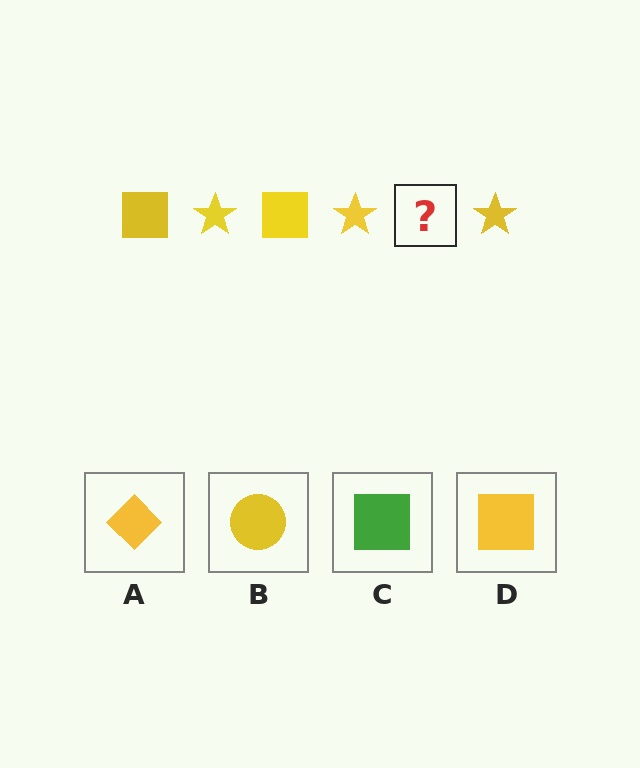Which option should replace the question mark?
Option D.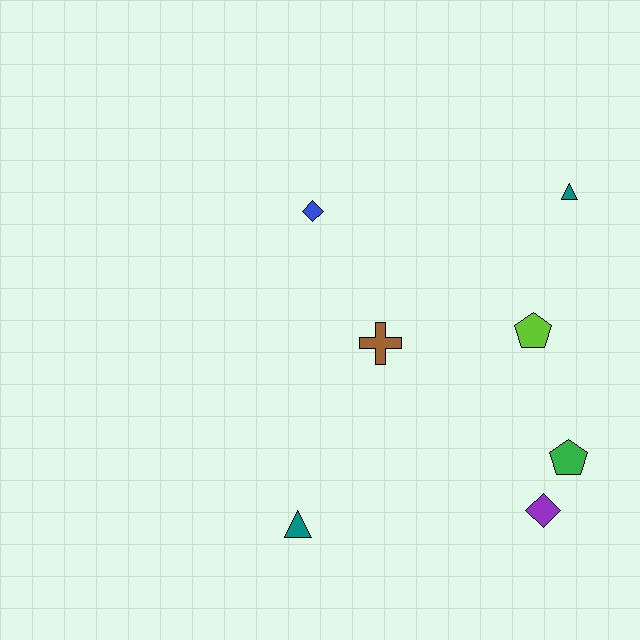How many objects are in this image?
There are 7 objects.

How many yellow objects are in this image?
There are no yellow objects.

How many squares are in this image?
There are no squares.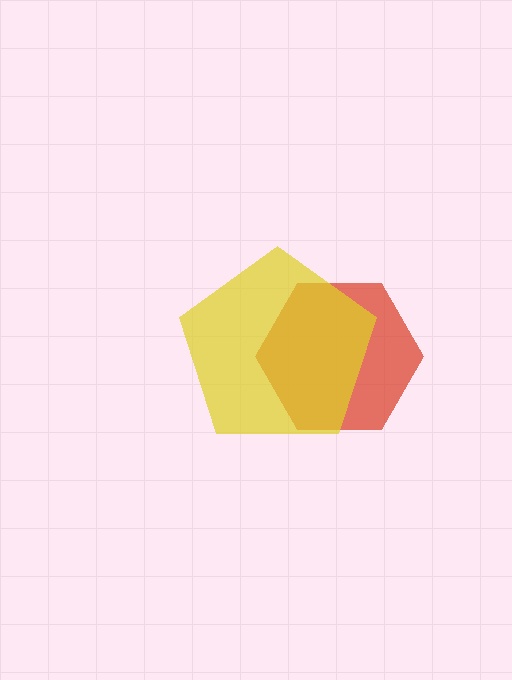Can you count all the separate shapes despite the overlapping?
Yes, there are 2 separate shapes.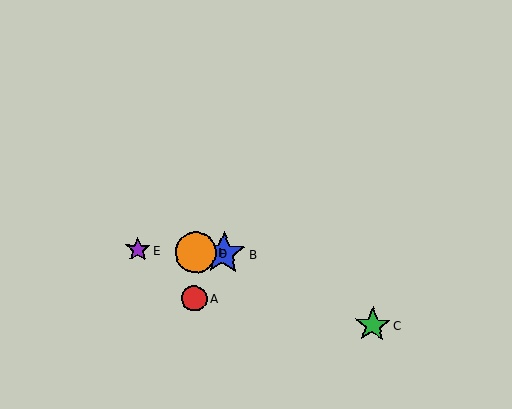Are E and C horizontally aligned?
No, E is at y≈249 and C is at y≈325.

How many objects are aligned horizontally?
4 objects (B, D, E, F) are aligned horizontally.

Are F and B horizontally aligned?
Yes, both are at y≈252.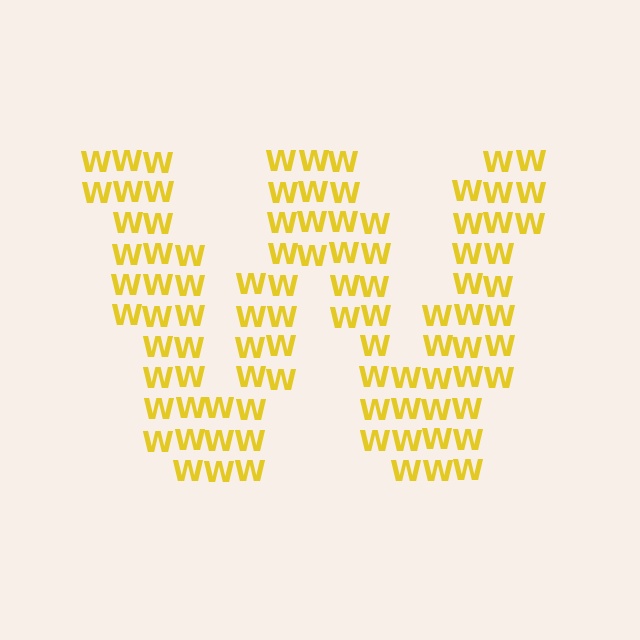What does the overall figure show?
The overall figure shows the letter W.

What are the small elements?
The small elements are letter W's.